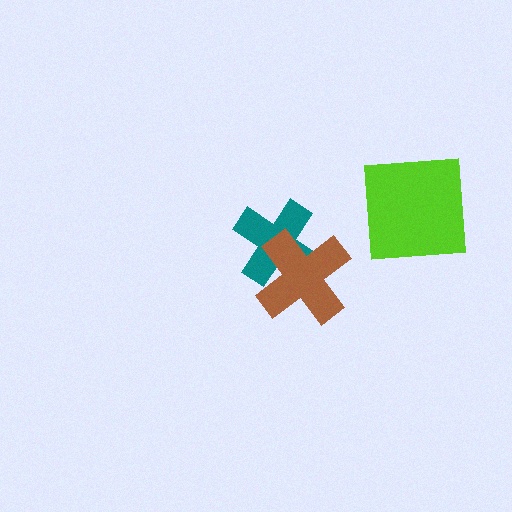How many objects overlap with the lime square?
0 objects overlap with the lime square.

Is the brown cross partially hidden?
No, no other shape covers it.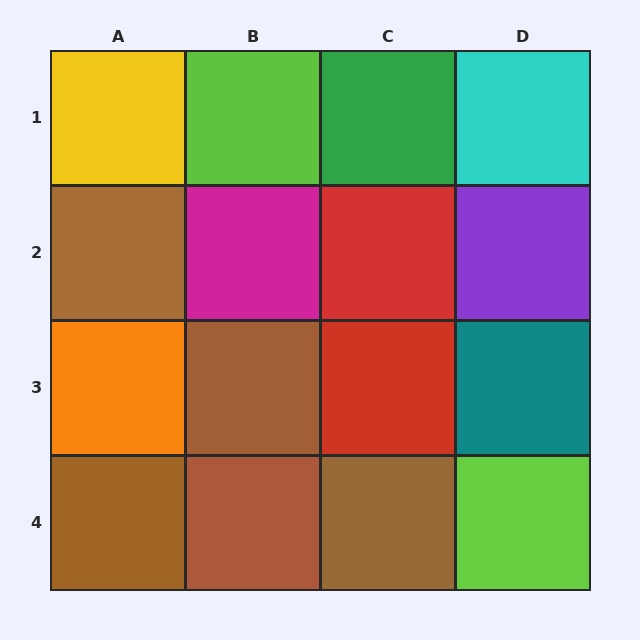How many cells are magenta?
1 cell is magenta.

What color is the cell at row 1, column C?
Green.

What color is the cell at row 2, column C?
Red.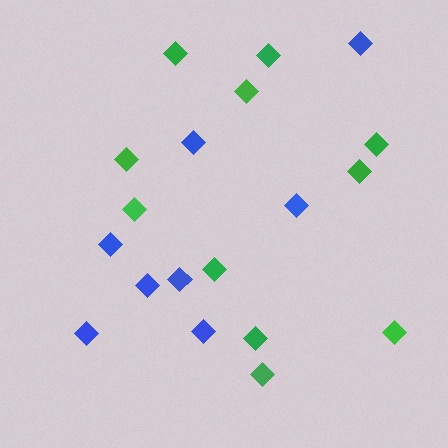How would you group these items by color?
There are 2 groups: one group of green diamonds (11) and one group of blue diamonds (8).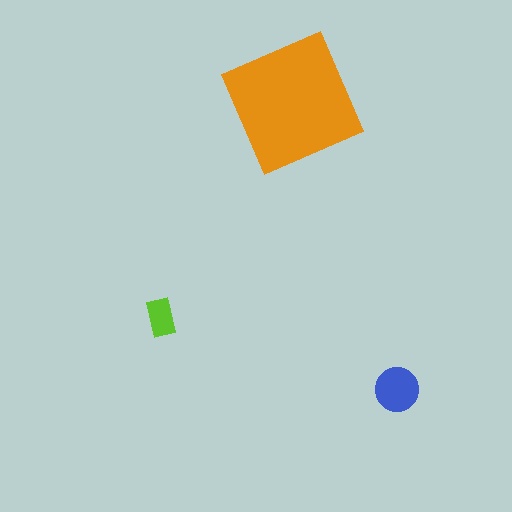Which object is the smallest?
The lime rectangle.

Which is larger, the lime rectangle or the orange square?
The orange square.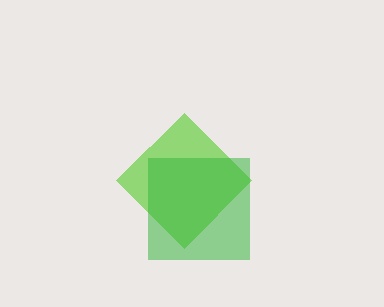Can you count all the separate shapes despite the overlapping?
Yes, there are 2 separate shapes.